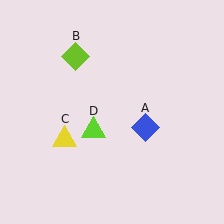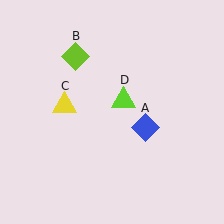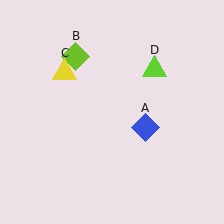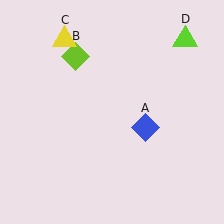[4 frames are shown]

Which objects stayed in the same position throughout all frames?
Blue diamond (object A) and lime diamond (object B) remained stationary.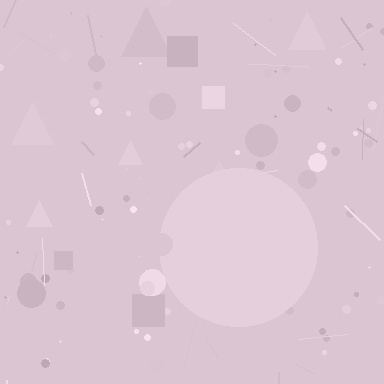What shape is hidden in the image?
A circle is hidden in the image.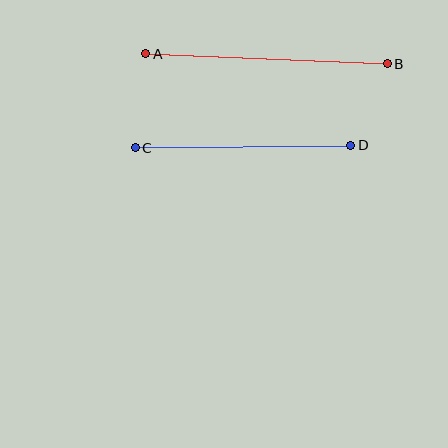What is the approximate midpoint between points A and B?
The midpoint is at approximately (267, 59) pixels.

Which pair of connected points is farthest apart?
Points A and B are farthest apart.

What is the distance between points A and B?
The distance is approximately 241 pixels.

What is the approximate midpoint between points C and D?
The midpoint is at approximately (243, 146) pixels.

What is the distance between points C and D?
The distance is approximately 216 pixels.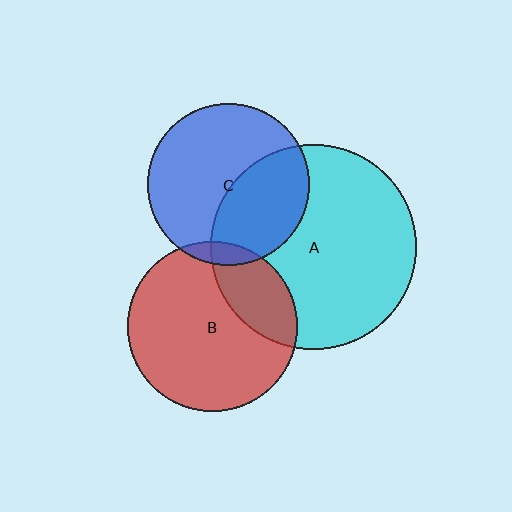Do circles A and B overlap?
Yes.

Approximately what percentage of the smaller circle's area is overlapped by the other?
Approximately 25%.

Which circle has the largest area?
Circle A (cyan).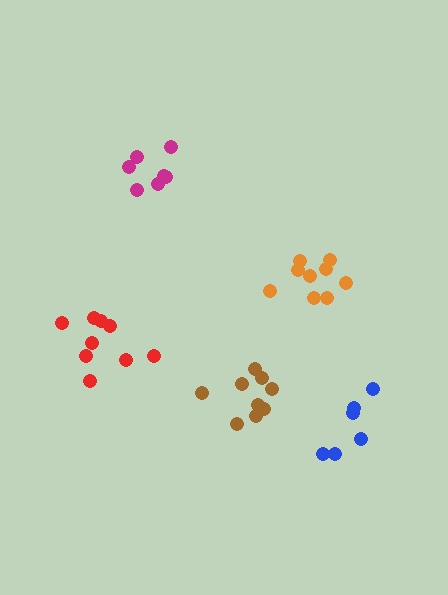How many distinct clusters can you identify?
There are 5 distinct clusters.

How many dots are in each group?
Group 1: 7 dots, Group 2: 9 dots, Group 3: 9 dots, Group 4: 9 dots, Group 5: 6 dots (40 total).